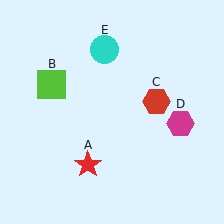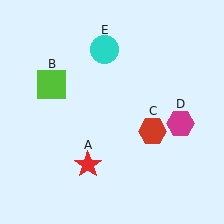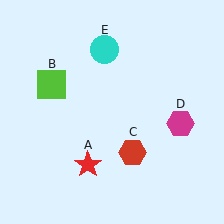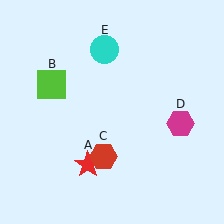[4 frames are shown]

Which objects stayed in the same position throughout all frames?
Red star (object A) and lime square (object B) and magenta hexagon (object D) and cyan circle (object E) remained stationary.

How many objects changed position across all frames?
1 object changed position: red hexagon (object C).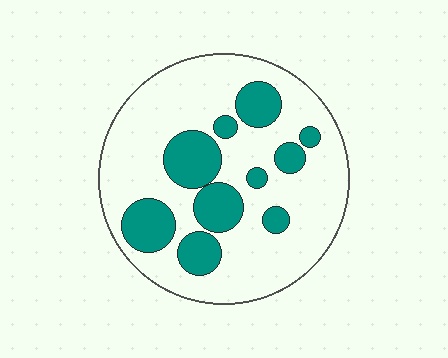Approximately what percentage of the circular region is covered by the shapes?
Approximately 25%.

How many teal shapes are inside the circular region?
10.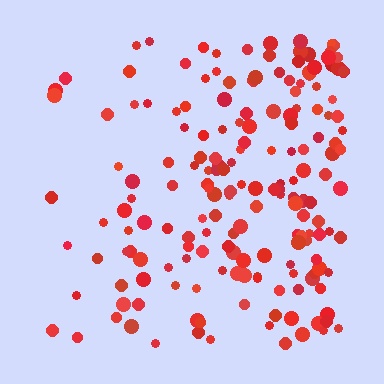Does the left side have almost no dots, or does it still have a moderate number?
Still a moderate number, just noticeably fewer than the right.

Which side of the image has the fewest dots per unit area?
The left.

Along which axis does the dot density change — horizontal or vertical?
Horizontal.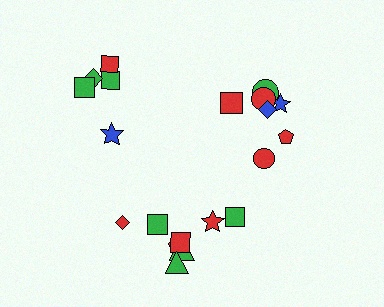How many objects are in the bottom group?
There are 8 objects.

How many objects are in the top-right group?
There are 7 objects.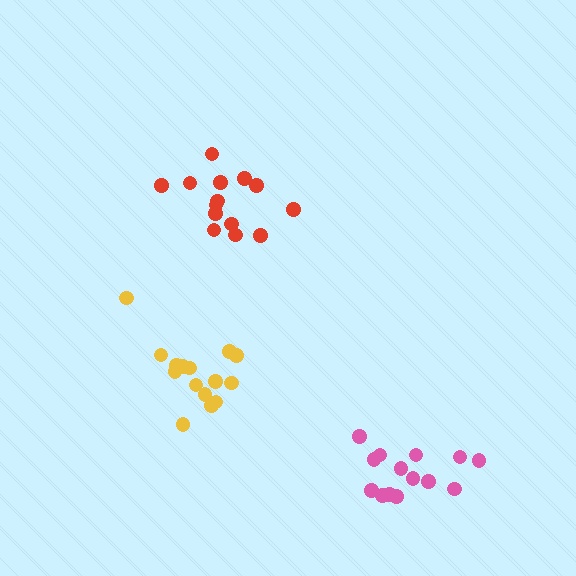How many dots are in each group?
Group 1: 14 dots, Group 2: 14 dots, Group 3: 15 dots (43 total).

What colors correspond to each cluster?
The clusters are colored: red, pink, yellow.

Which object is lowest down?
The pink cluster is bottommost.